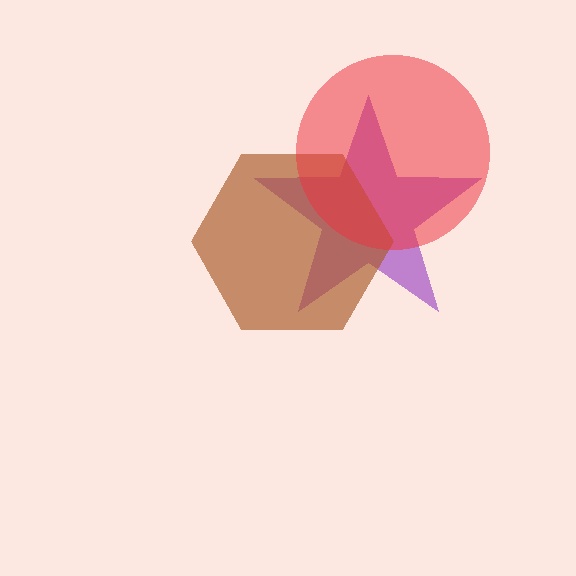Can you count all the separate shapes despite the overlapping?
Yes, there are 3 separate shapes.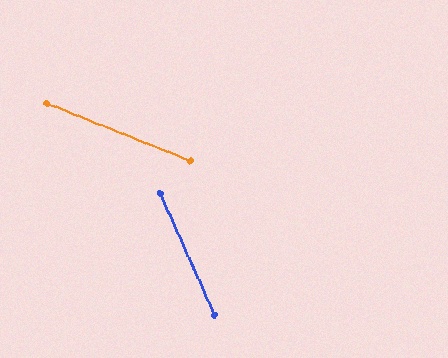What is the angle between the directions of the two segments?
Approximately 44 degrees.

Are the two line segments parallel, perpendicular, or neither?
Neither parallel nor perpendicular — they differ by about 44°.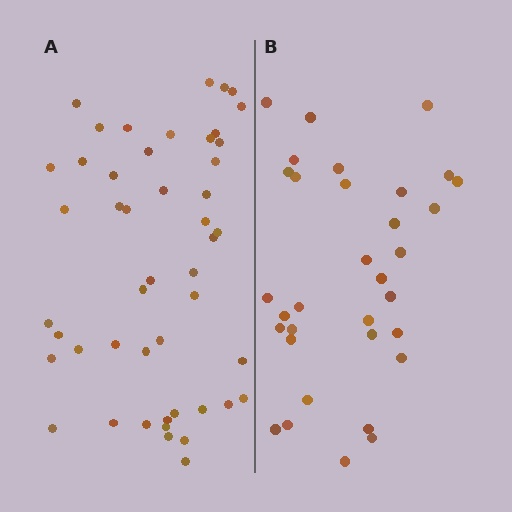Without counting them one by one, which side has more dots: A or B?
Region A (the left region) has more dots.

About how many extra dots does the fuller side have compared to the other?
Region A has approximately 15 more dots than region B.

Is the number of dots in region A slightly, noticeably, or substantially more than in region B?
Region A has substantially more. The ratio is roughly 1.5 to 1.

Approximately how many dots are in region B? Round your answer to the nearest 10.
About 30 dots. (The exact count is 33, which rounds to 30.)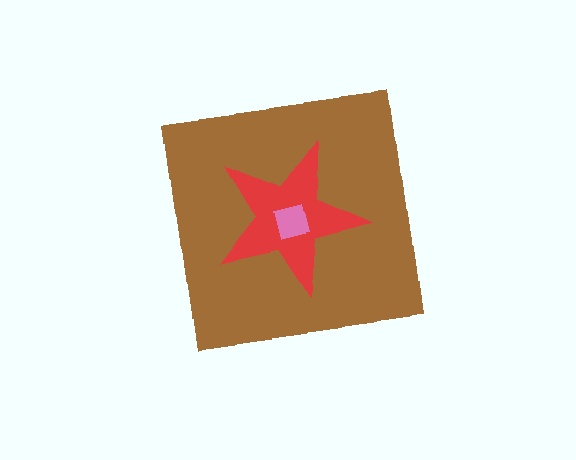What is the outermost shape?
The brown square.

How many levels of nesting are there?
3.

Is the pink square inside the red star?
Yes.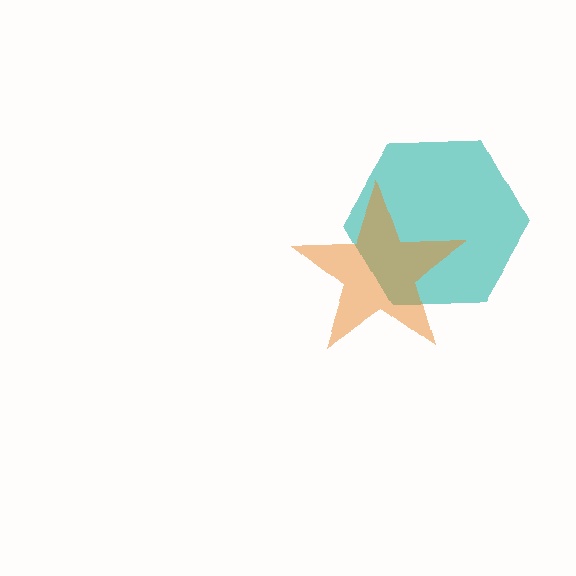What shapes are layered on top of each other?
The layered shapes are: a teal hexagon, an orange star.